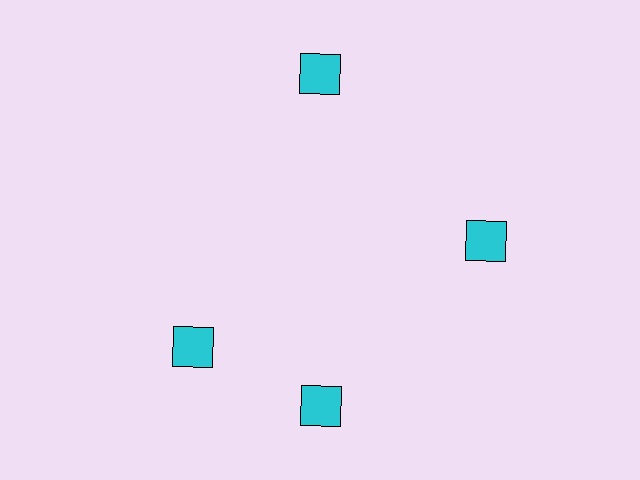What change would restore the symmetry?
The symmetry would be restored by rotating it back into even spacing with its neighbors so that all 4 squares sit at equal angles and equal distance from the center.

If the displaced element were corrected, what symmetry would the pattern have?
It would have 4-fold rotational symmetry — the pattern would map onto itself every 90 degrees.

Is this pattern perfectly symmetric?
No. The 4 cyan squares are arranged in a ring, but one element near the 9 o'clock position is rotated out of alignment along the ring, breaking the 4-fold rotational symmetry.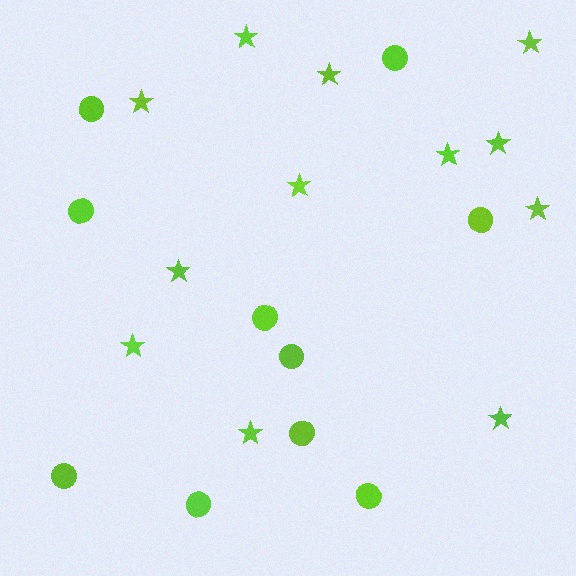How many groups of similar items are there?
There are 2 groups: one group of circles (10) and one group of stars (12).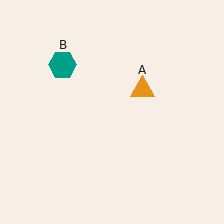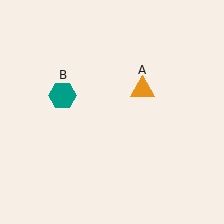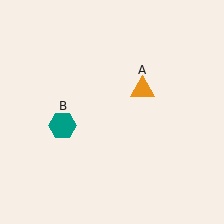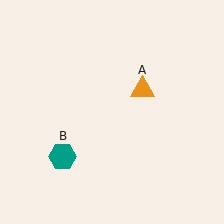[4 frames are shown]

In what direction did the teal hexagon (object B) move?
The teal hexagon (object B) moved down.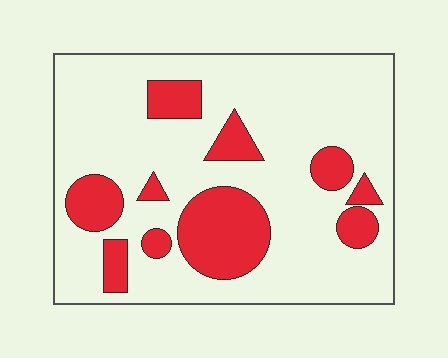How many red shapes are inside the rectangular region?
10.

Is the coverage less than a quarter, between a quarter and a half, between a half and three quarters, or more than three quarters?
Less than a quarter.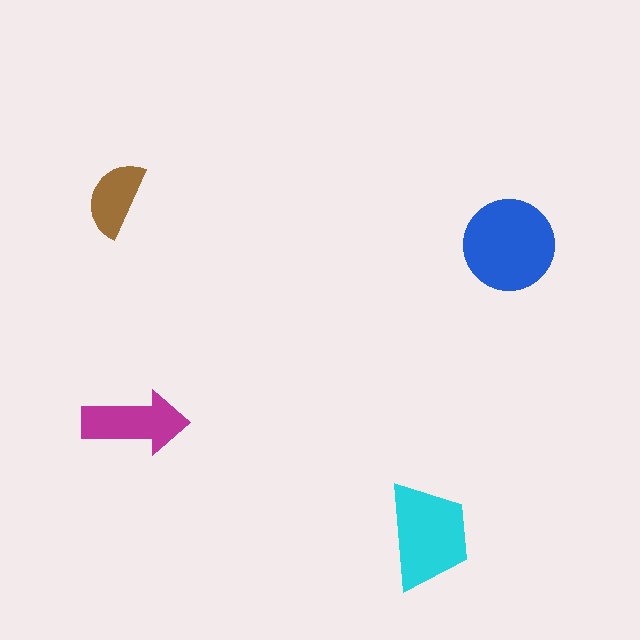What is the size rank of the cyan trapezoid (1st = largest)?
2nd.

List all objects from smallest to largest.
The brown semicircle, the magenta arrow, the cyan trapezoid, the blue circle.